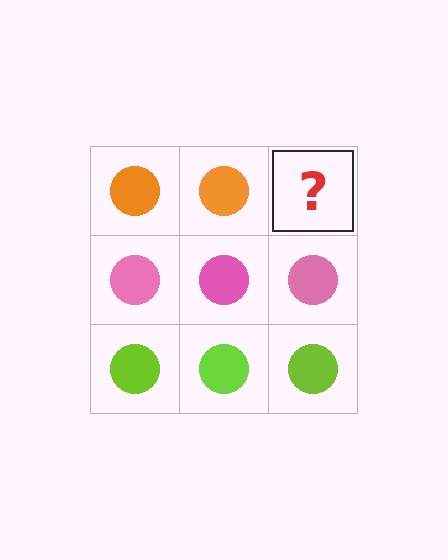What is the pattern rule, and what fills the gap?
The rule is that each row has a consistent color. The gap should be filled with an orange circle.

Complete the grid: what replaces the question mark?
The question mark should be replaced with an orange circle.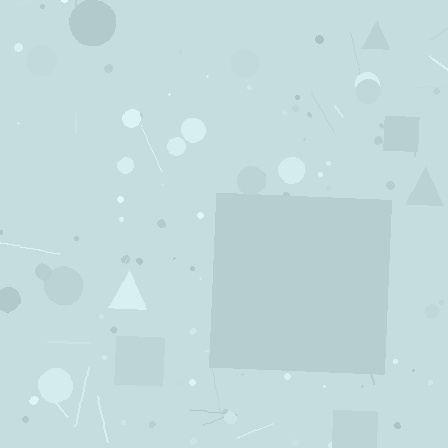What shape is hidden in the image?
A square is hidden in the image.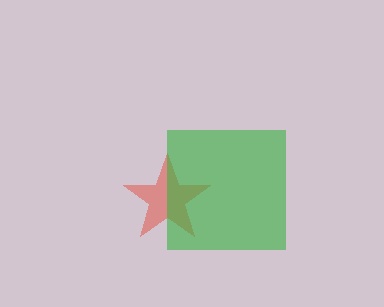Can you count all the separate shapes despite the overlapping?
Yes, there are 2 separate shapes.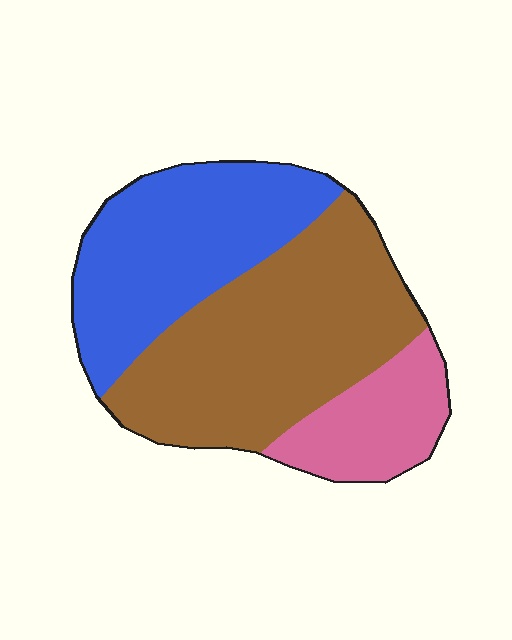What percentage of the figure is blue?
Blue takes up between a third and a half of the figure.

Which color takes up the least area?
Pink, at roughly 15%.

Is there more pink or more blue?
Blue.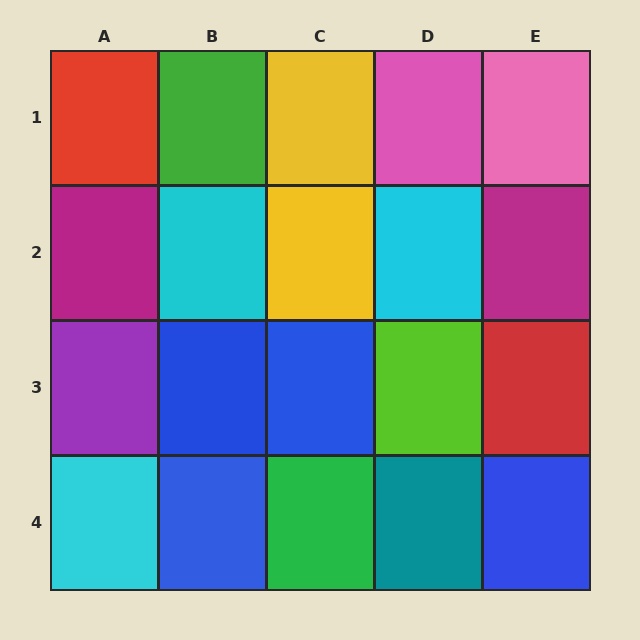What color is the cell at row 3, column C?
Blue.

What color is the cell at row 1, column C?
Yellow.